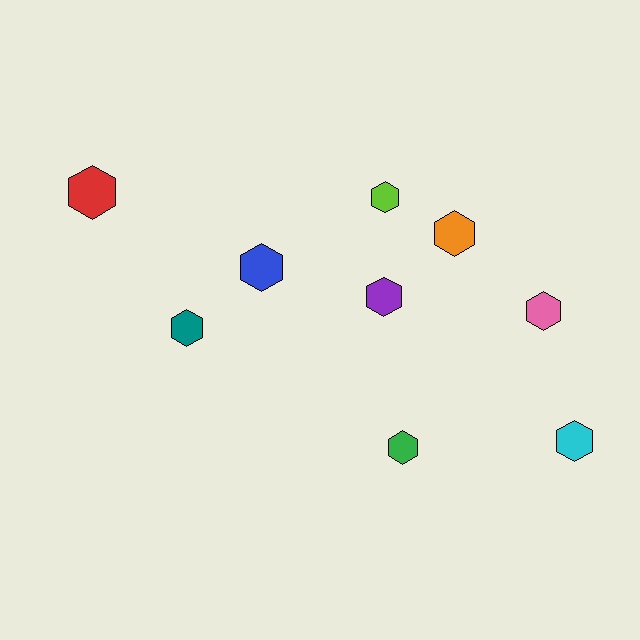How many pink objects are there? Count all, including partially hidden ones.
There is 1 pink object.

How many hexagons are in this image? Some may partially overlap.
There are 9 hexagons.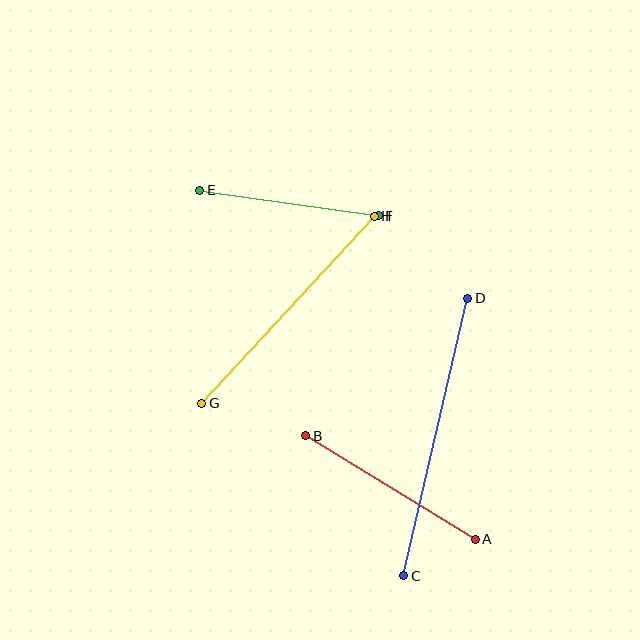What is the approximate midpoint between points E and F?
The midpoint is at approximately (289, 203) pixels.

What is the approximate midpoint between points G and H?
The midpoint is at approximately (288, 310) pixels.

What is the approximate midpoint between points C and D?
The midpoint is at approximately (436, 437) pixels.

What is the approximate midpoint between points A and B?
The midpoint is at approximately (390, 488) pixels.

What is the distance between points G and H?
The distance is approximately 254 pixels.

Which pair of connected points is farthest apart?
Points C and D are farthest apart.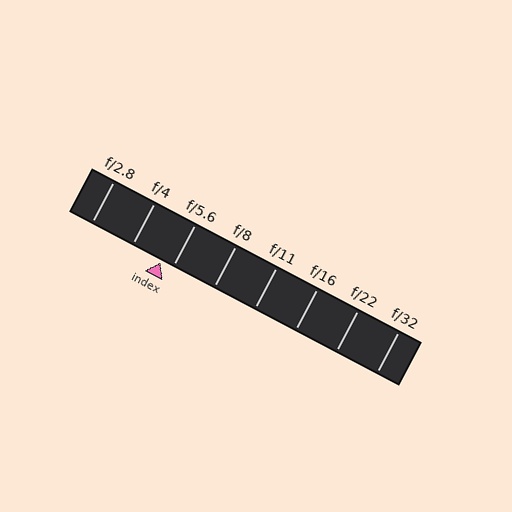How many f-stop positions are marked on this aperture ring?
There are 8 f-stop positions marked.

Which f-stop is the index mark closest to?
The index mark is closest to f/5.6.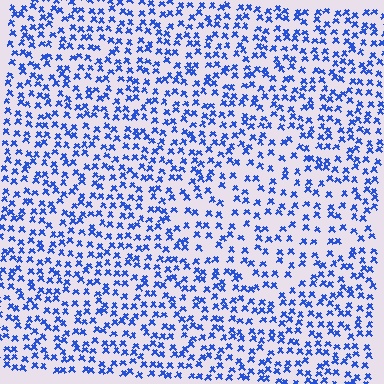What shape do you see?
I see a diamond.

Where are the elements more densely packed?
The elements are more densely packed outside the diamond boundary.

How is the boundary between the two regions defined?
The boundary is defined by a change in element density (approximately 1.5x ratio). All elements are the same color, size, and shape.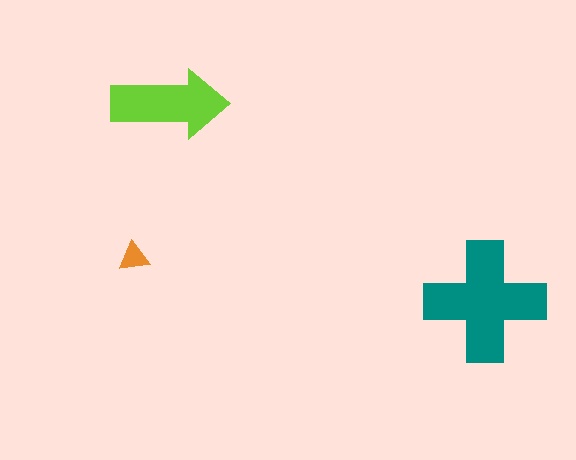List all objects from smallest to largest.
The orange triangle, the lime arrow, the teal cross.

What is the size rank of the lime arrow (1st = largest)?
2nd.